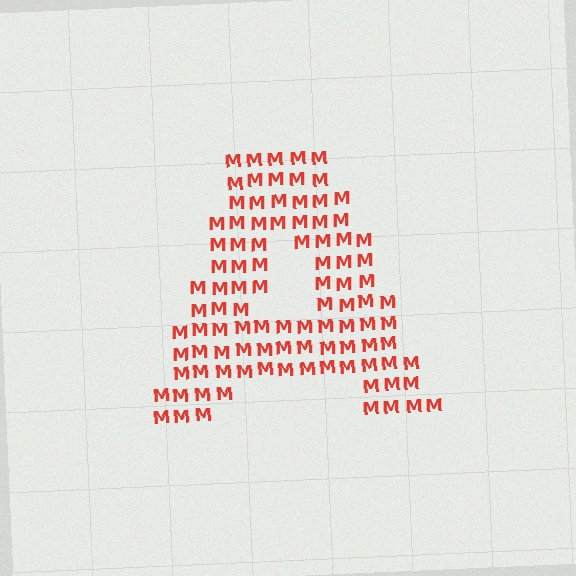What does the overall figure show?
The overall figure shows the letter A.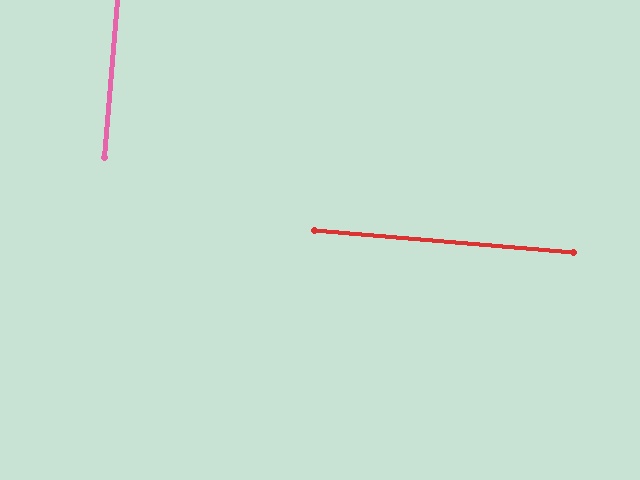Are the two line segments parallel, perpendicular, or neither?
Perpendicular — they meet at approximately 90°.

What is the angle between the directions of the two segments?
Approximately 90 degrees.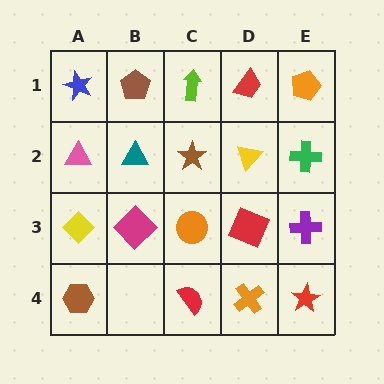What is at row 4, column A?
A brown hexagon.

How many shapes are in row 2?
5 shapes.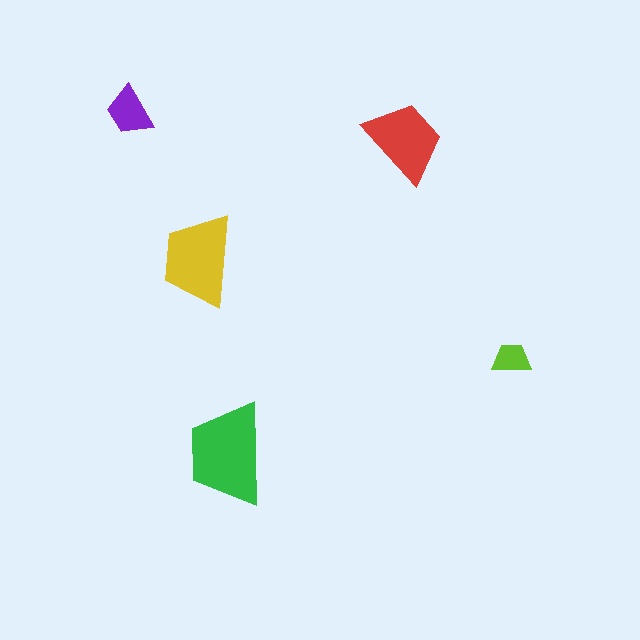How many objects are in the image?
There are 5 objects in the image.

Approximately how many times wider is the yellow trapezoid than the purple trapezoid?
About 2 times wider.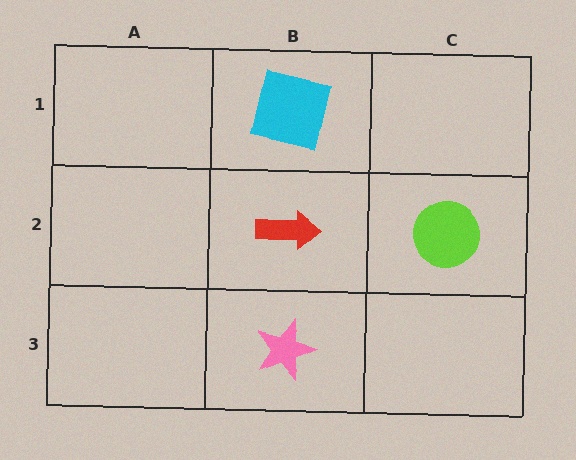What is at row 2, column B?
A red arrow.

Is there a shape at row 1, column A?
No, that cell is empty.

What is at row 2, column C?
A lime circle.